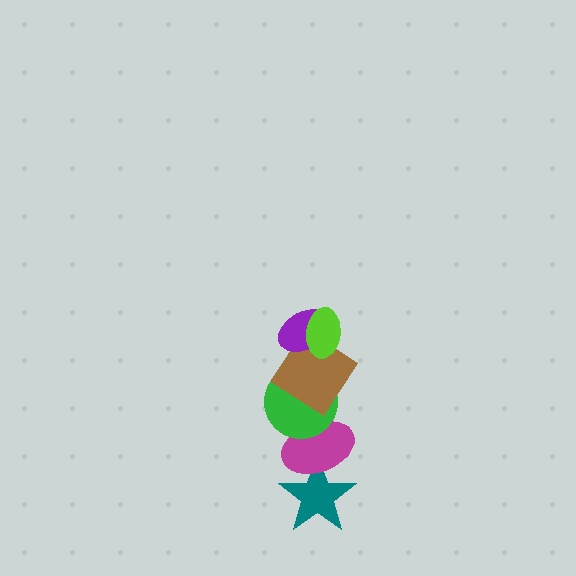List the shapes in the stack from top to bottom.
From top to bottom: the lime ellipse, the purple ellipse, the brown diamond, the green circle, the magenta ellipse, the teal star.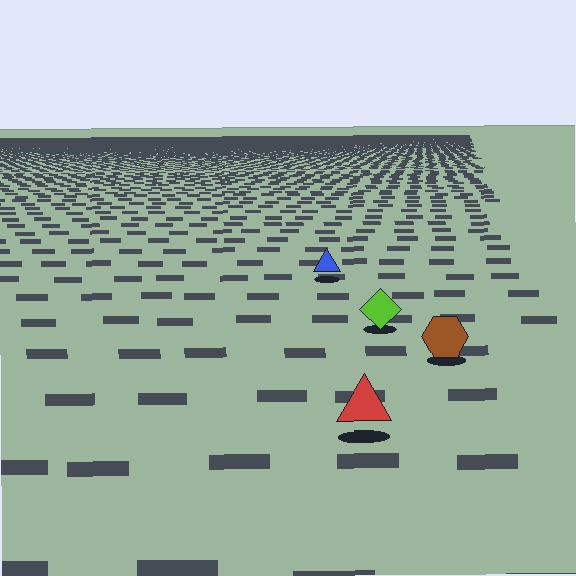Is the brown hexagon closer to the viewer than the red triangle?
No. The red triangle is closer — you can tell from the texture gradient: the ground texture is coarser near it.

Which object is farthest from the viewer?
The blue triangle is farthest from the viewer. It appears smaller and the ground texture around it is denser.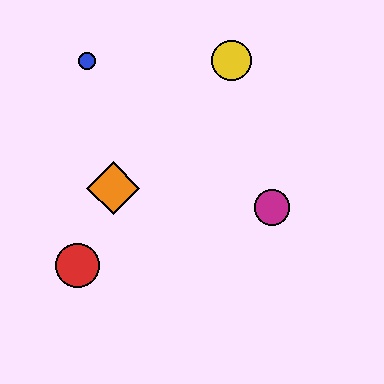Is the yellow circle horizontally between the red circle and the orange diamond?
No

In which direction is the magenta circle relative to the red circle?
The magenta circle is to the right of the red circle.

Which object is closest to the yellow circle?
The blue circle is closest to the yellow circle.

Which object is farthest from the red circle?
The yellow circle is farthest from the red circle.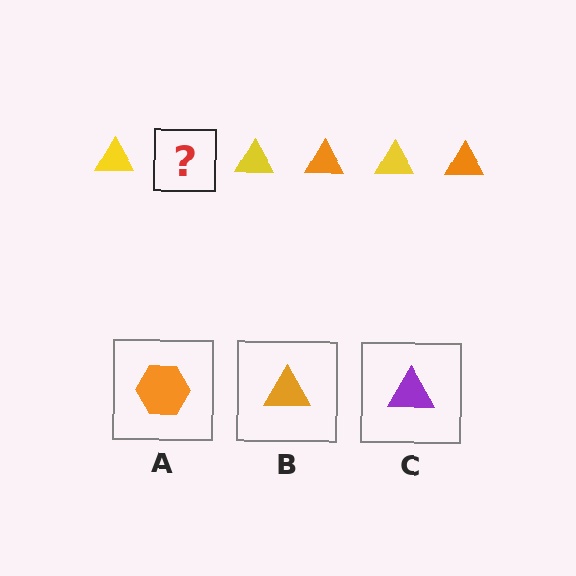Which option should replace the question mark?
Option B.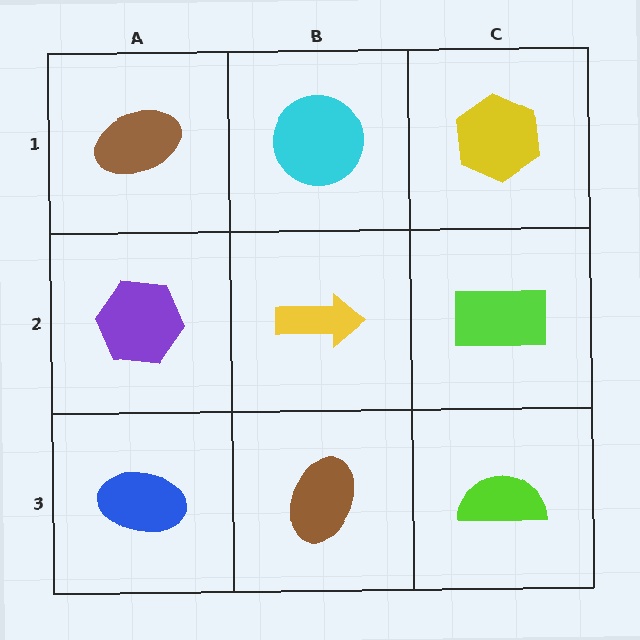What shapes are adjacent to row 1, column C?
A lime rectangle (row 2, column C), a cyan circle (row 1, column B).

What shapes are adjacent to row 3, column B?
A yellow arrow (row 2, column B), a blue ellipse (row 3, column A), a lime semicircle (row 3, column C).